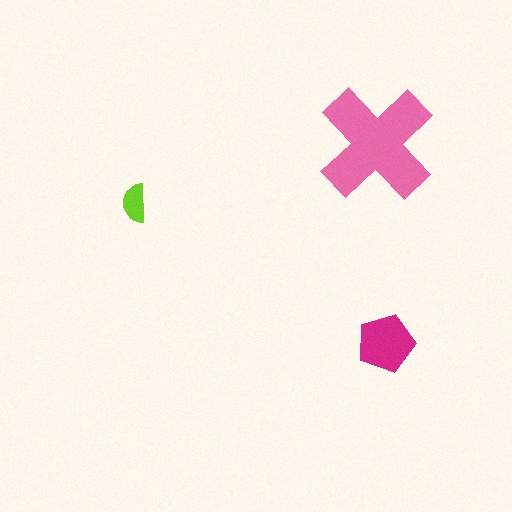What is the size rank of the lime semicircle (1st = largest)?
3rd.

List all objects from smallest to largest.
The lime semicircle, the magenta pentagon, the pink cross.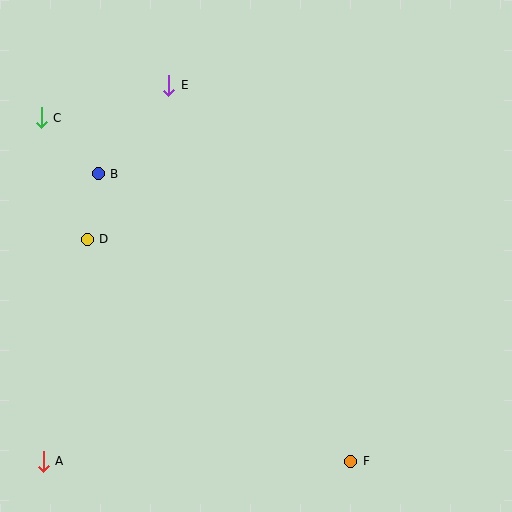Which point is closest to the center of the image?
Point D at (87, 239) is closest to the center.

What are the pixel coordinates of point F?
Point F is at (351, 461).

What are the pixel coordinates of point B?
Point B is at (98, 174).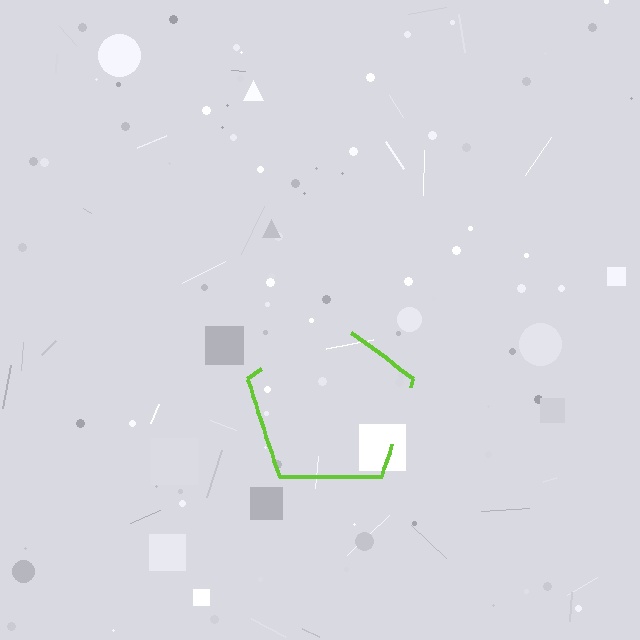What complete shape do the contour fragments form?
The contour fragments form a pentagon.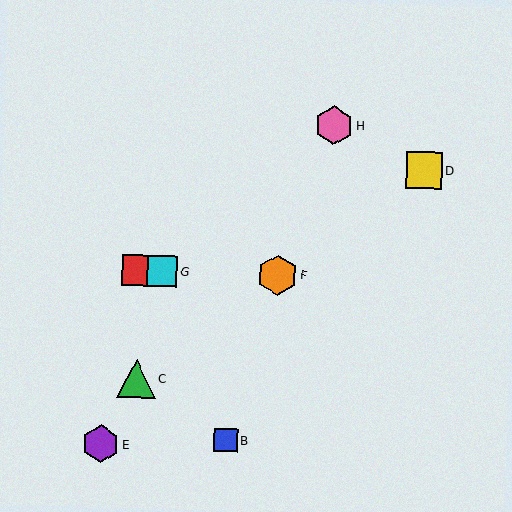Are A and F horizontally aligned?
Yes, both are at y≈271.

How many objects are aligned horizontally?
3 objects (A, F, G) are aligned horizontally.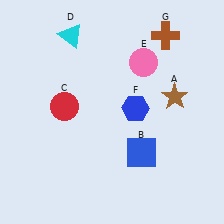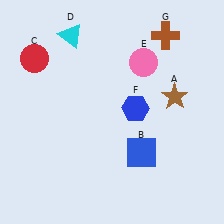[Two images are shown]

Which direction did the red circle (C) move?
The red circle (C) moved up.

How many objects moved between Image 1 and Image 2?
1 object moved between the two images.